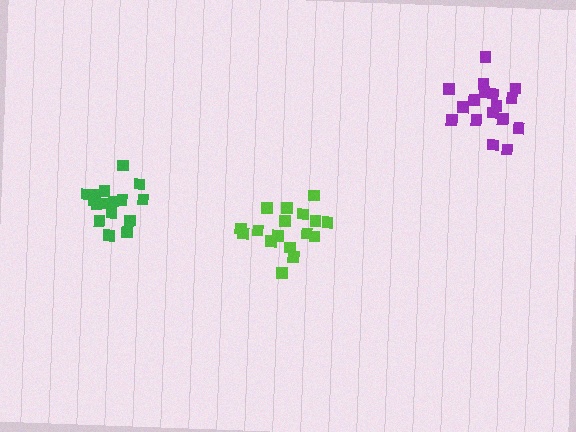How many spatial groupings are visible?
There are 3 spatial groupings.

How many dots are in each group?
Group 1: 17 dots, Group 2: 17 dots, Group 3: 17 dots (51 total).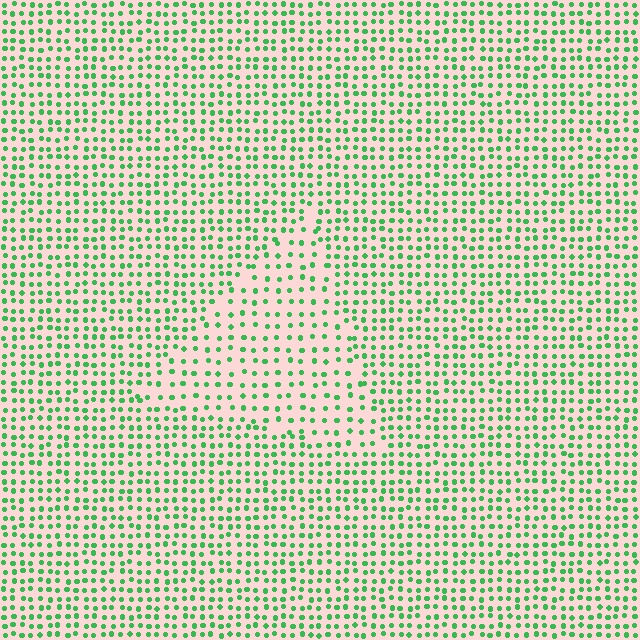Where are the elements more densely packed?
The elements are more densely packed outside the triangle boundary.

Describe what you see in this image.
The image contains small green elements arranged at two different densities. A triangle-shaped region is visible where the elements are less densely packed than the surrounding area.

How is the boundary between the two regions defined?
The boundary is defined by a change in element density (approximately 1.7x ratio). All elements are the same color, size, and shape.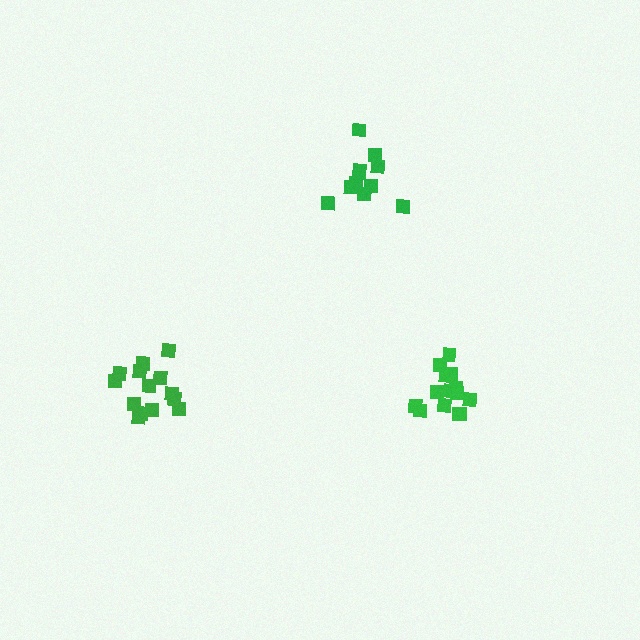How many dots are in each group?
Group 1: 11 dots, Group 2: 14 dots, Group 3: 14 dots (39 total).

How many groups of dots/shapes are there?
There are 3 groups.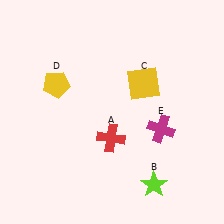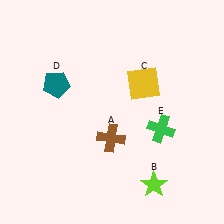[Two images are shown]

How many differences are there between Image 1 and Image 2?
There are 3 differences between the two images.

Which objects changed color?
A changed from red to brown. D changed from yellow to teal. E changed from magenta to green.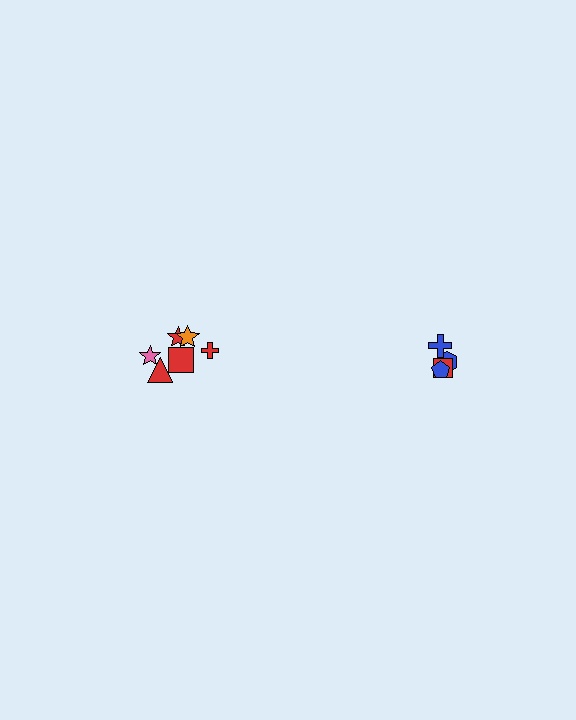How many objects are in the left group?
There are 6 objects.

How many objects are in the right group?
There are 4 objects.